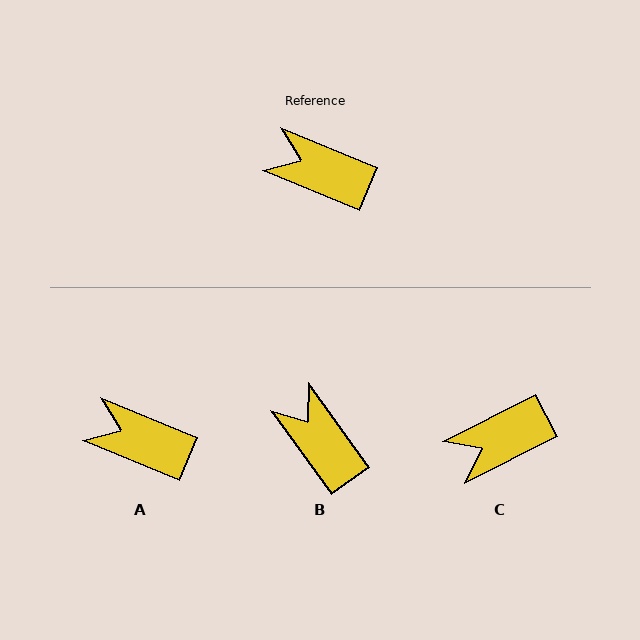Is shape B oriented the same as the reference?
No, it is off by about 31 degrees.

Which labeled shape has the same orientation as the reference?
A.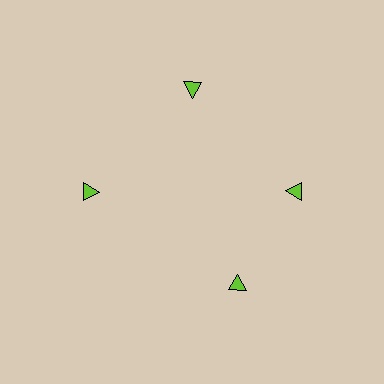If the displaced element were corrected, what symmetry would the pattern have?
It would have 4-fold rotational symmetry — the pattern would map onto itself every 90 degrees.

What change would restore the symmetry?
The symmetry would be restored by rotating it back into even spacing with its neighbors so that all 4 triangles sit at equal angles and equal distance from the center.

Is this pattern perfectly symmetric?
No. The 4 lime triangles are arranged in a ring, but one element near the 6 o'clock position is rotated out of alignment along the ring, breaking the 4-fold rotational symmetry.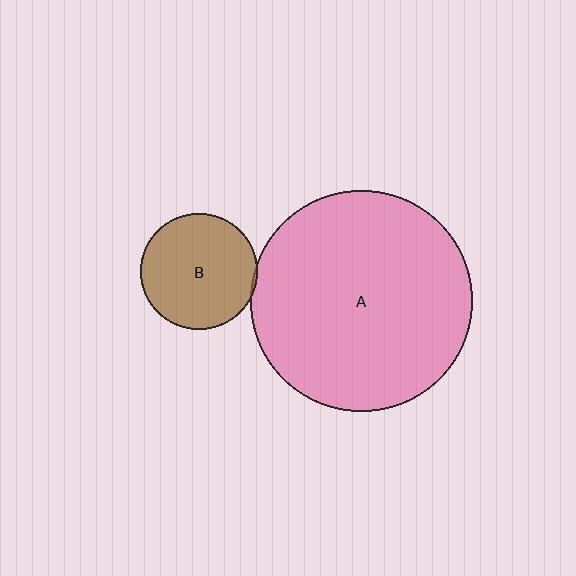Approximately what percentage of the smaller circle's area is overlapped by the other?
Approximately 5%.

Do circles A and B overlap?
Yes.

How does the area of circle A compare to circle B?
Approximately 3.6 times.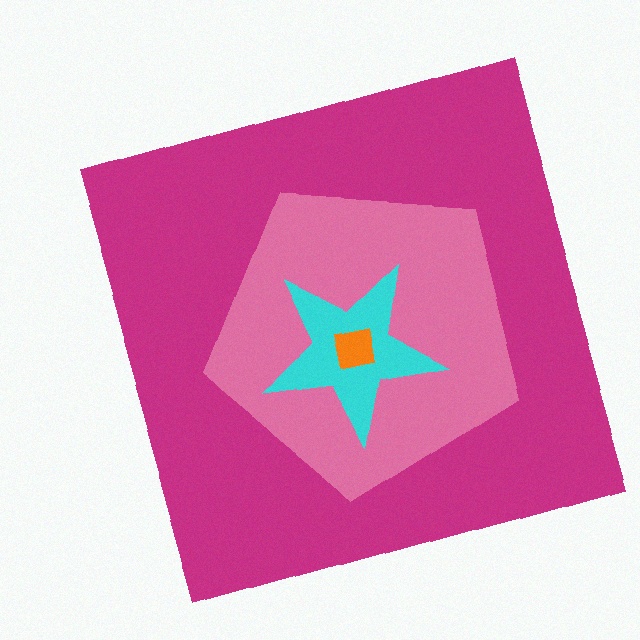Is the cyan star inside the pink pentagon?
Yes.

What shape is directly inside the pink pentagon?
The cyan star.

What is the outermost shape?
The magenta square.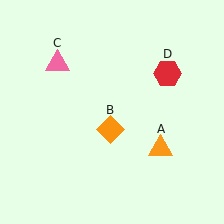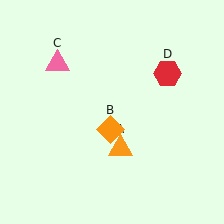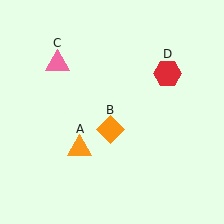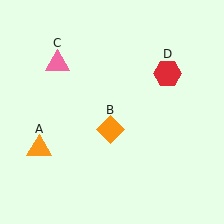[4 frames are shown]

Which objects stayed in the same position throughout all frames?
Orange diamond (object B) and pink triangle (object C) and red hexagon (object D) remained stationary.